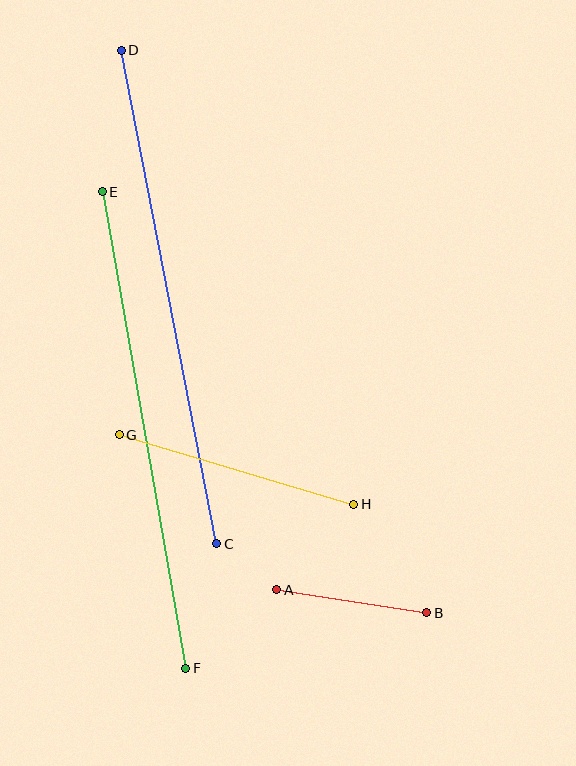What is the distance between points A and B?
The distance is approximately 152 pixels.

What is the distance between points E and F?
The distance is approximately 484 pixels.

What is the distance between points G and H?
The distance is approximately 245 pixels.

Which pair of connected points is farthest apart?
Points C and D are farthest apart.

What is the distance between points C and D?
The distance is approximately 503 pixels.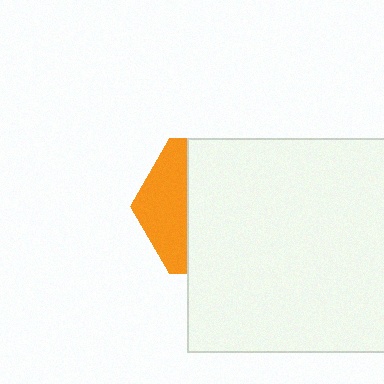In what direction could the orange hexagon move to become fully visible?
The orange hexagon could move left. That would shift it out from behind the white square entirely.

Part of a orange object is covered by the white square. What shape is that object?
It is a hexagon.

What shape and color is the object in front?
The object in front is a white square.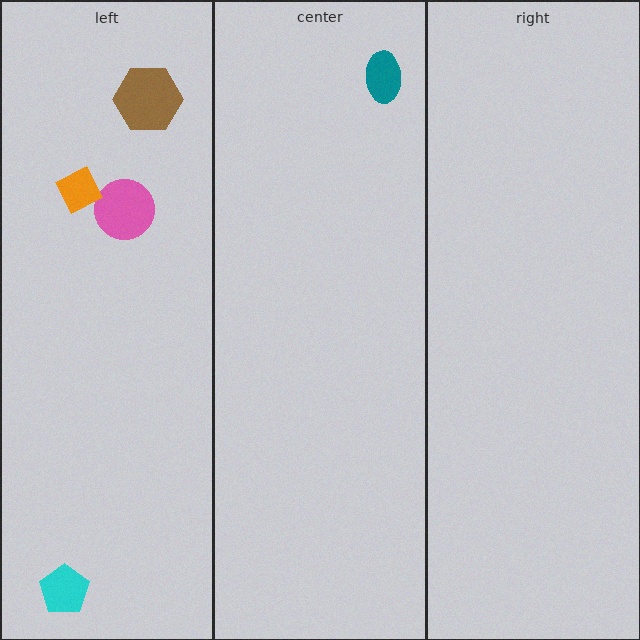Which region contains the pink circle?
The left region.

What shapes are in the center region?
The teal ellipse.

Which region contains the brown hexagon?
The left region.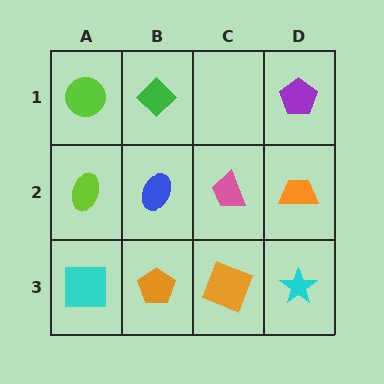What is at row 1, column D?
A purple pentagon.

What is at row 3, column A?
A cyan square.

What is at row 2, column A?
A lime ellipse.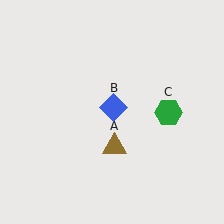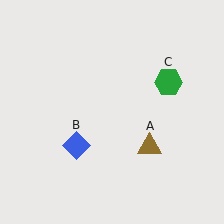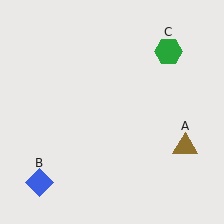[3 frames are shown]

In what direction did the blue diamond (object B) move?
The blue diamond (object B) moved down and to the left.